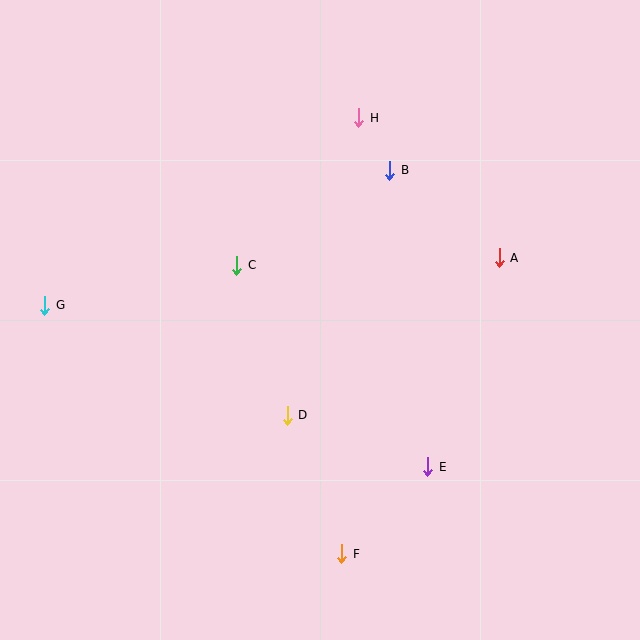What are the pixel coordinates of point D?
Point D is at (287, 415).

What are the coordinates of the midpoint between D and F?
The midpoint between D and F is at (315, 485).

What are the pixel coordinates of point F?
Point F is at (342, 554).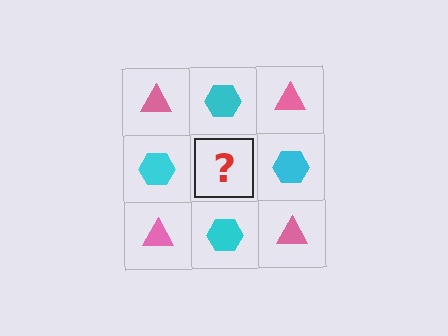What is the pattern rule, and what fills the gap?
The rule is that it alternates pink triangle and cyan hexagon in a checkerboard pattern. The gap should be filled with a pink triangle.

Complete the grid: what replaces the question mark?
The question mark should be replaced with a pink triangle.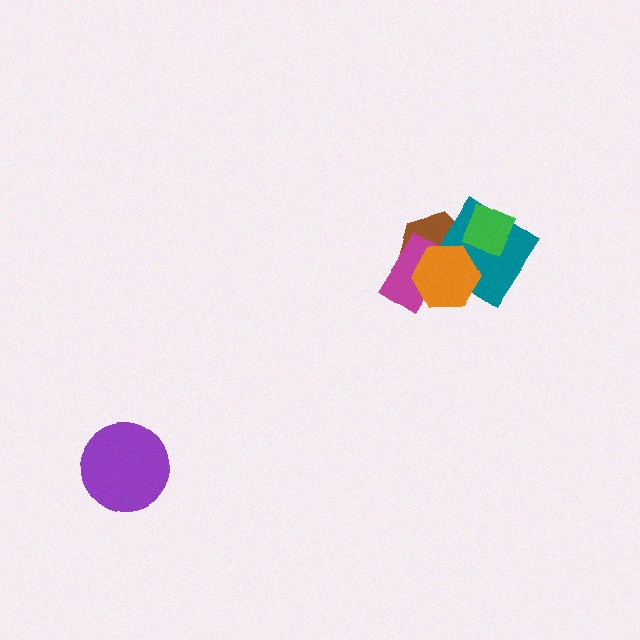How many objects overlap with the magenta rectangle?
2 objects overlap with the magenta rectangle.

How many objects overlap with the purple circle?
0 objects overlap with the purple circle.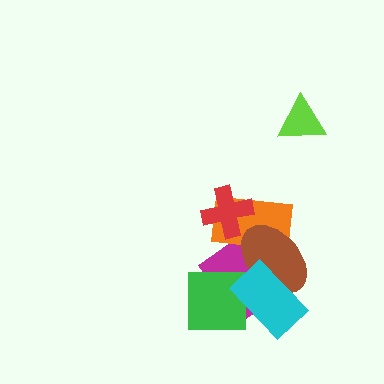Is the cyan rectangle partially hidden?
No, no other shape covers it.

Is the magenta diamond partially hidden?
Yes, it is partially covered by another shape.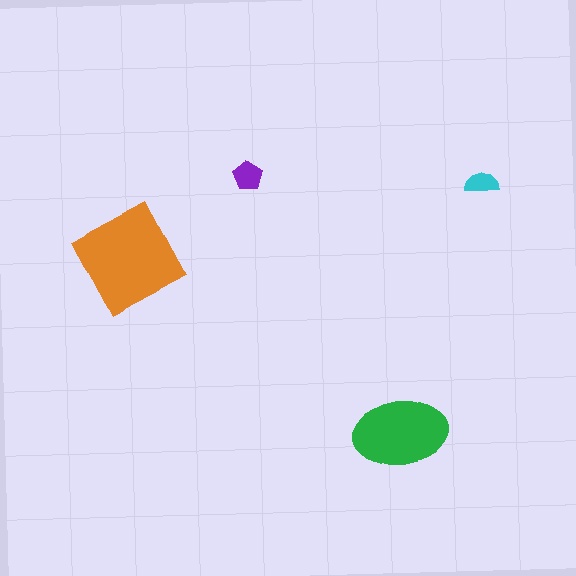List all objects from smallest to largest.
The cyan semicircle, the purple pentagon, the green ellipse, the orange diamond.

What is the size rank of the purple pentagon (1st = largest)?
3rd.